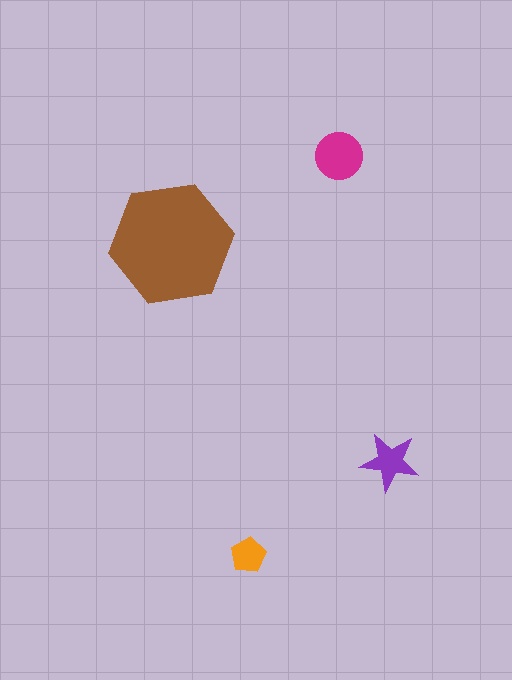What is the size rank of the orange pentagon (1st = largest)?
4th.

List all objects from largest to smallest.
The brown hexagon, the magenta circle, the purple star, the orange pentagon.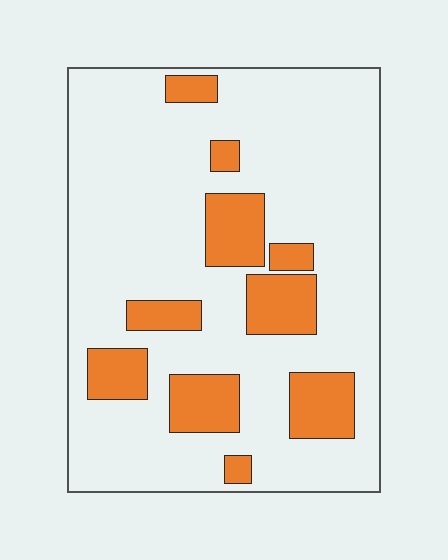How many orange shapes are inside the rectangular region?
10.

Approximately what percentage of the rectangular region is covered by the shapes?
Approximately 20%.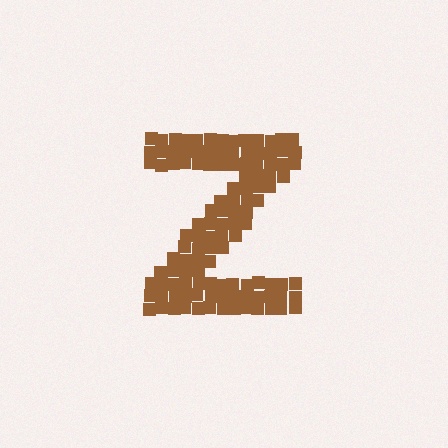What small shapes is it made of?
It is made of small squares.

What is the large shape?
The large shape is the letter Z.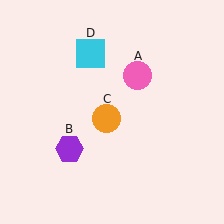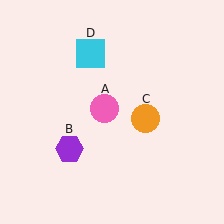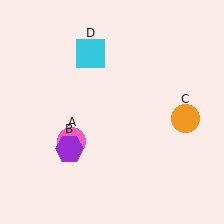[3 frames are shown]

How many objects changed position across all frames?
2 objects changed position: pink circle (object A), orange circle (object C).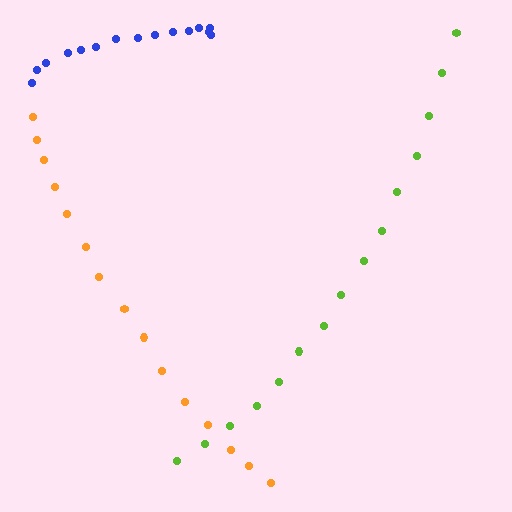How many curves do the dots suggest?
There are 3 distinct paths.